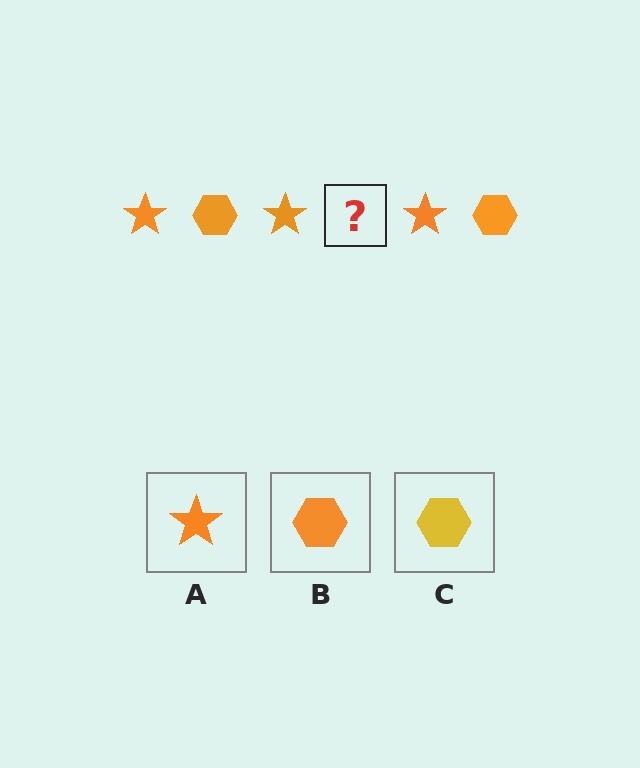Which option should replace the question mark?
Option B.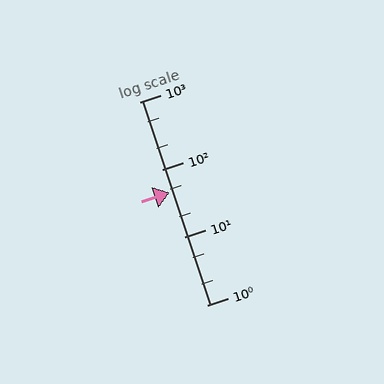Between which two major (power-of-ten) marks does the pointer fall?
The pointer is between 10 and 100.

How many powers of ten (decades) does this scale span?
The scale spans 3 decades, from 1 to 1000.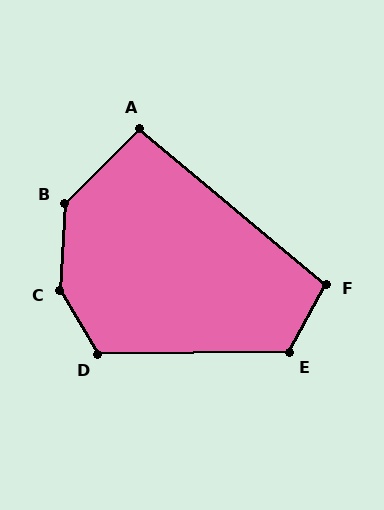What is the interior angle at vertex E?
Approximately 119 degrees (obtuse).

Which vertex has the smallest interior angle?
A, at approximately 95 degrees.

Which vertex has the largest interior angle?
C, at approximately 146 degrees.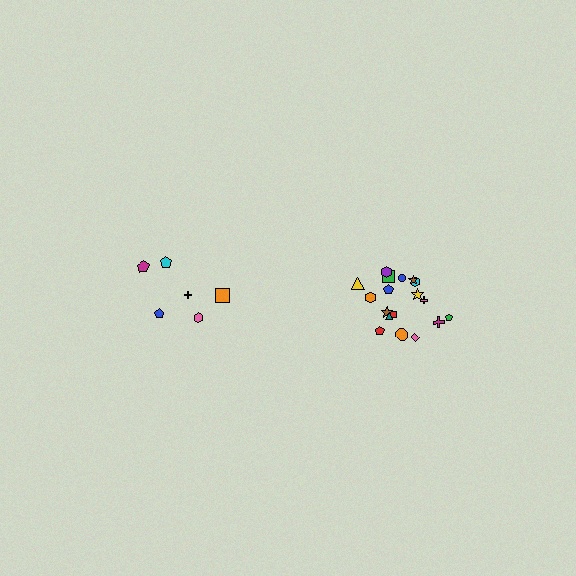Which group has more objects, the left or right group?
The right group.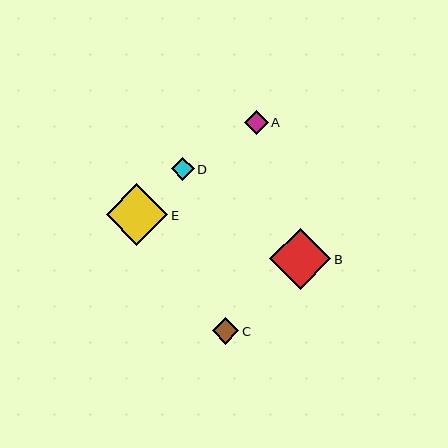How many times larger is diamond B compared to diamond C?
Diamond B is approximately 2.3 times the size of diamond C.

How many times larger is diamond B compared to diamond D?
Diamond B is approximately 2.6 times the size of diamond D.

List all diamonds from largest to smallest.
From largest to smallest: E, B, C, A, D.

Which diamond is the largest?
Diamond E is the largest with a size of approximately 62 pixels.